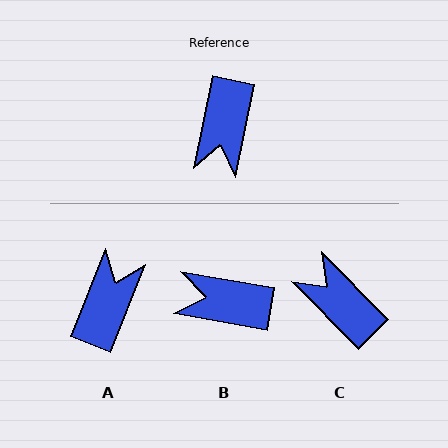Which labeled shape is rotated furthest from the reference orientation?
A, about 170 degrees away.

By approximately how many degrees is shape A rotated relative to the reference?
Approximately 170 degrees counter-clockwise.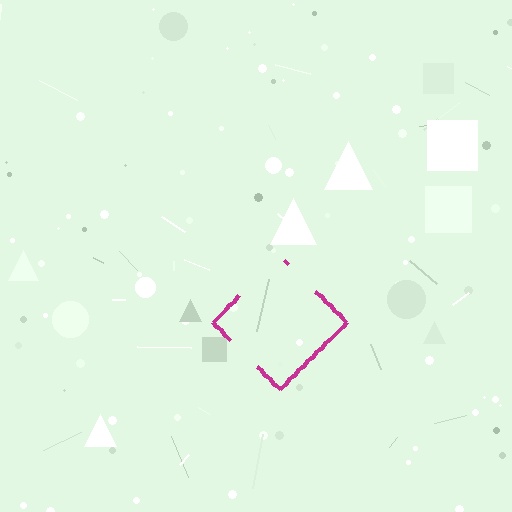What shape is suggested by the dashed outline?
The dashed outline suggests a diamond.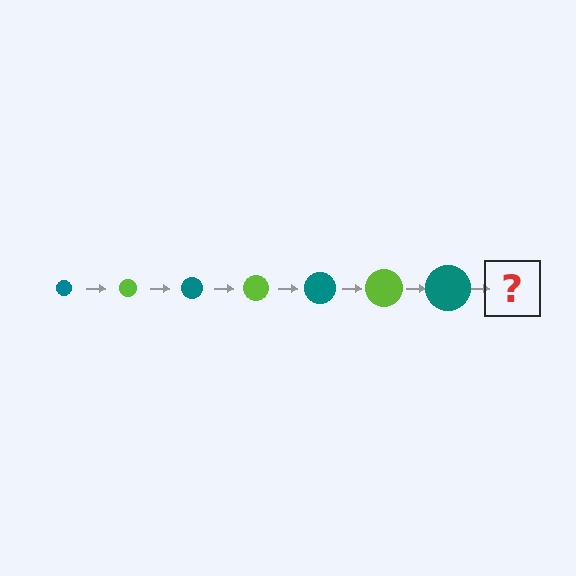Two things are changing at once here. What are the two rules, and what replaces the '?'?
The two rules are that the circle grows larger each step and the color cycles through teal and lime. The '?' should be a lime circle, larger than the previous one.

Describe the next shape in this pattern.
It should be a lime circle, larger than the previous one.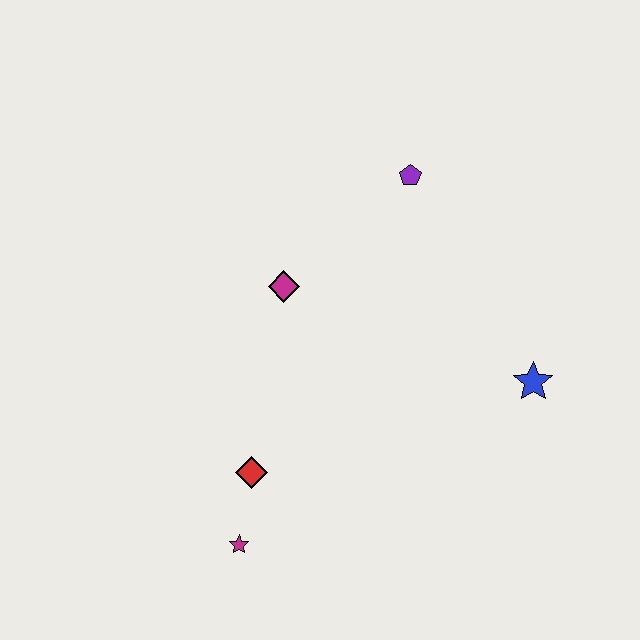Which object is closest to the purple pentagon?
The magenta diamond is closest to the purple pentagon.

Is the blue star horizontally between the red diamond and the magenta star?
No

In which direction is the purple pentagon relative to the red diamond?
The purple pentagon is above the red diamond.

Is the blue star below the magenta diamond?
Yes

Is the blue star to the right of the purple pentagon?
Yes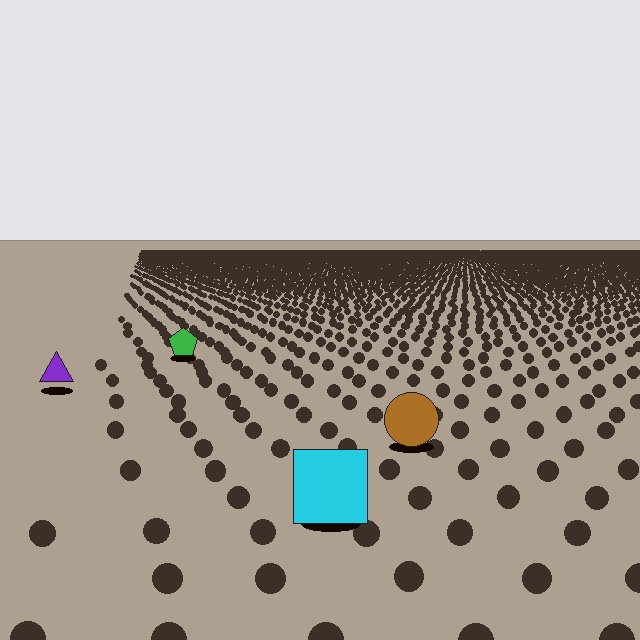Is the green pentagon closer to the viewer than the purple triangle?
No. The purple triangle is closer — you can tell from the texture gradient: the ground texture is coarser near it.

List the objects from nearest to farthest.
From nearest to farthest: the cyan square, the brown circle, the purple triangle, the green pentagon.